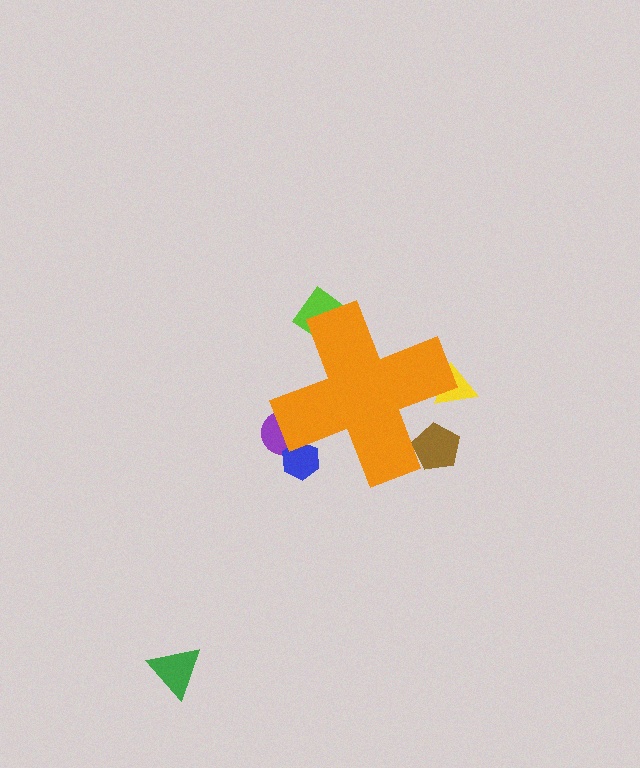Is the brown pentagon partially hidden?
Yes, the brown pentagon is partially hidden behind the orange cross.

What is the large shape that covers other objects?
An orange cross.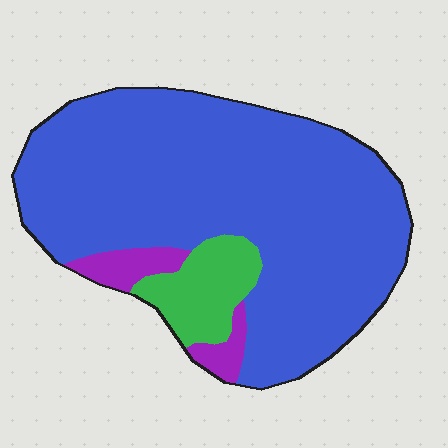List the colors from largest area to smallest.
From largest to smallest: blue, green, purple.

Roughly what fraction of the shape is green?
Green covers 10% of the shape.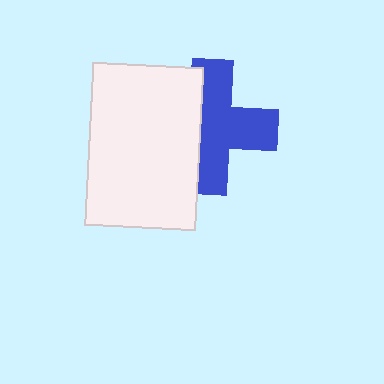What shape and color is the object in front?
The object in front is a white rectangle.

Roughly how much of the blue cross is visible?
About half of it is visible (roughly 64%).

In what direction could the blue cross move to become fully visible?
The blue cross could move right. That would shift it out from behind the white rectangle entirely.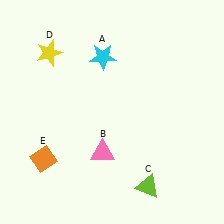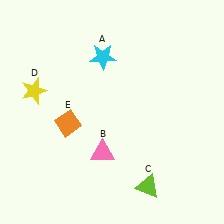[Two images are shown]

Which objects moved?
The objects that moved are: the yellow star (D), the orange diamond (E).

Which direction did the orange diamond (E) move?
The orange diamond (E) moved up.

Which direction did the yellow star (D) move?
The yellow star (D) moved down.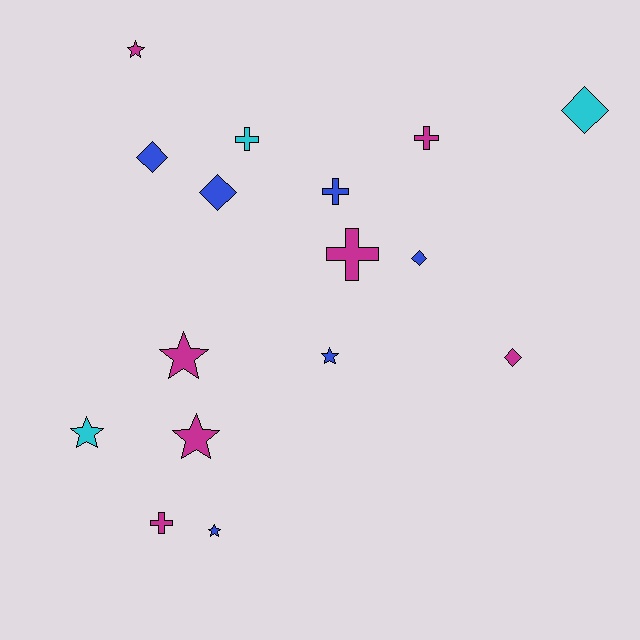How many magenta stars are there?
There are 3 magenta stars.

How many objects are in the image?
There are 16 objects.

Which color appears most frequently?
Magenta, with 7 objects.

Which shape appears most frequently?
Star, with 6 objects.